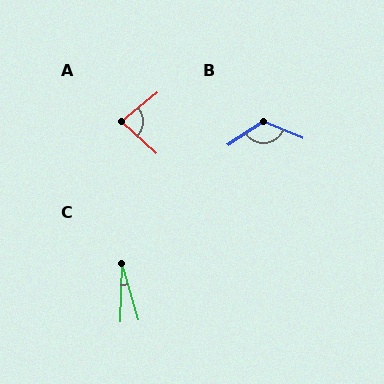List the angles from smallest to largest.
C (17°), A (82°), B (124°).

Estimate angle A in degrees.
Approximately 82 degrees.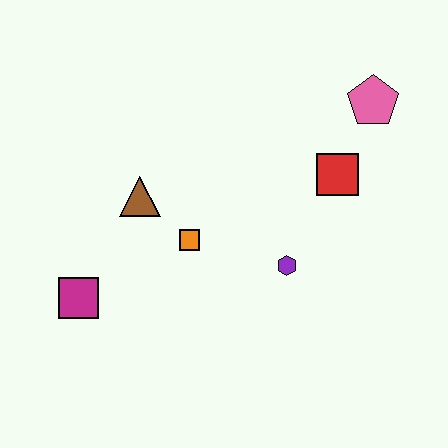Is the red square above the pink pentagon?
No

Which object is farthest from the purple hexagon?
The magenta square is farthest from the purple hexagon.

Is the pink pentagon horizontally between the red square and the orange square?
No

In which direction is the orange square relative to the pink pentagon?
The orange square is to the left of the pink pentagon.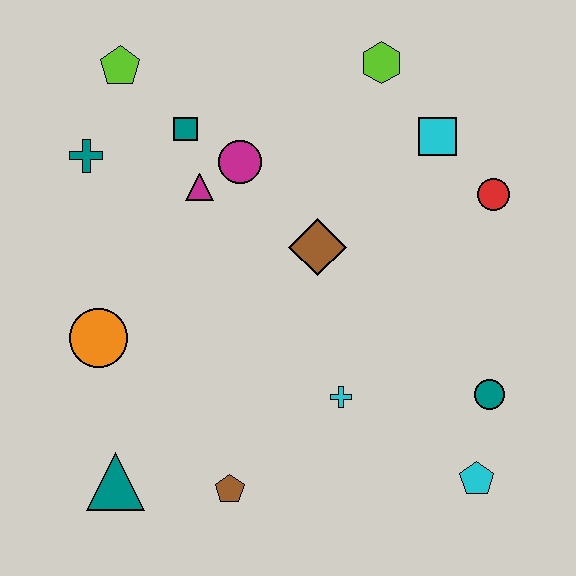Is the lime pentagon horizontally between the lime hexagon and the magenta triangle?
No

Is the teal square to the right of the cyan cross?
No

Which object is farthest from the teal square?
The cyan pentagon is farthest from the teal square.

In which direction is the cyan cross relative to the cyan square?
The cyan cross is below the cyan square.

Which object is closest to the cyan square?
The red circle is closest to the cyan square.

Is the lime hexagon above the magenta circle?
Yes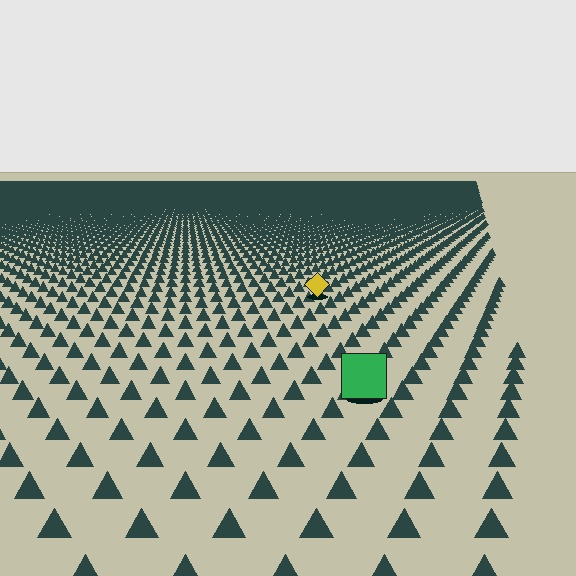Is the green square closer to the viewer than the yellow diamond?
Yes. The green square is closer — you can tell from the texture gradient: the ground texture is coarser near it.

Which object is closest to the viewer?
The green square is closest. The texture marks near it are larger and more spread out.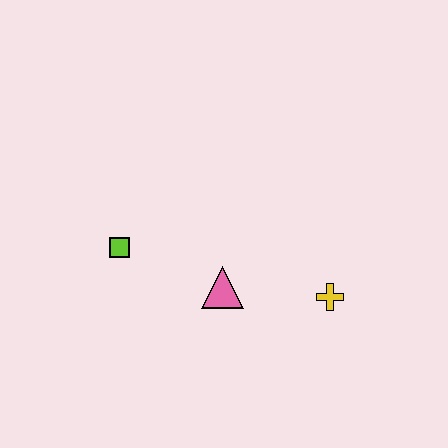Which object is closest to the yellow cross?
The pink triangle is closest to the yellow cross.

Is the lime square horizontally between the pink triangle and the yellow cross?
No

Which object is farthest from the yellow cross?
The lime square is farthest from the yellow cross.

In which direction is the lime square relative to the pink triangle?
The lime square is to the left of the pink triangle.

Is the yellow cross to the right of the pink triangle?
Yes